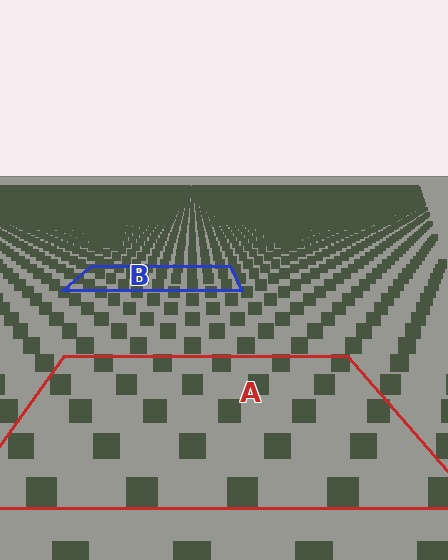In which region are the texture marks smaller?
The texture marks are smaller in region B, because it is farther away.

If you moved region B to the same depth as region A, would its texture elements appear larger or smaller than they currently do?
They would appear larger. At a closer depth, the same texture elements are projected at a bigger on-screen size.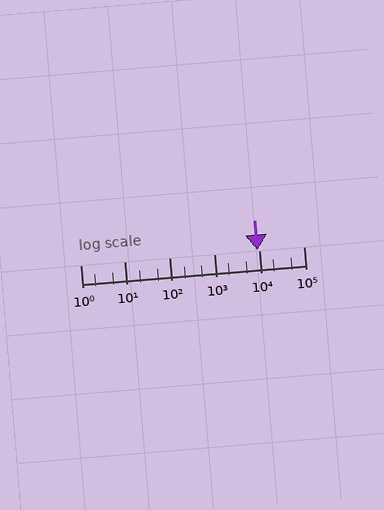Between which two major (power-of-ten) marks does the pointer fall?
The pointer is between 1000 and 10000.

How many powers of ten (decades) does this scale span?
The scale spans 5 decades, from 1 to 100000.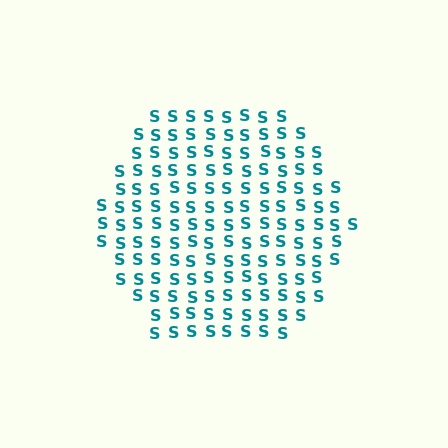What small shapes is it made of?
It is made of small letter S's.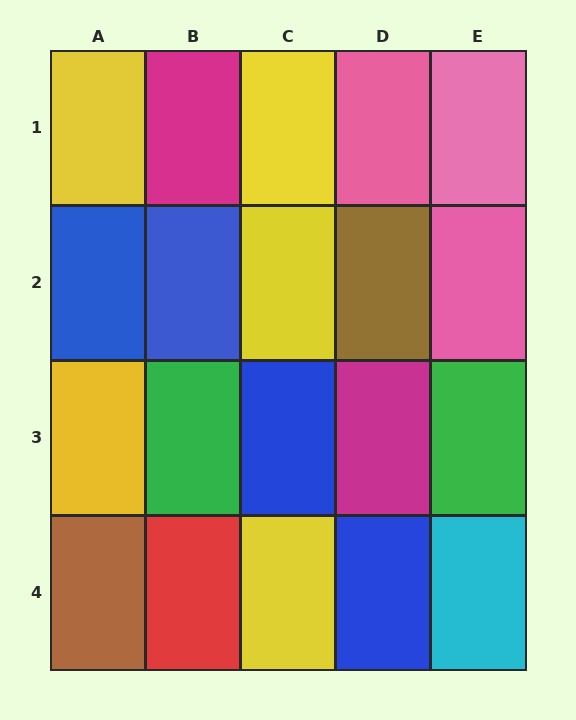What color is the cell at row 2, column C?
Yellow.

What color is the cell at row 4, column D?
Blue.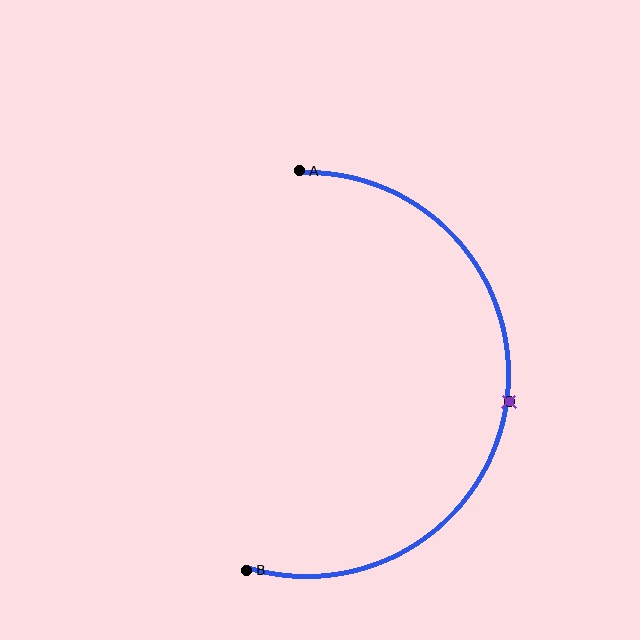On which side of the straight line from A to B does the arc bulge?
The arc bulges to the right of the straight line connecting A and B.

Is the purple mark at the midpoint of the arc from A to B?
Yes. The purple mark lies on the arc at equal arc-length from both A and B — it is the arc midpoint.